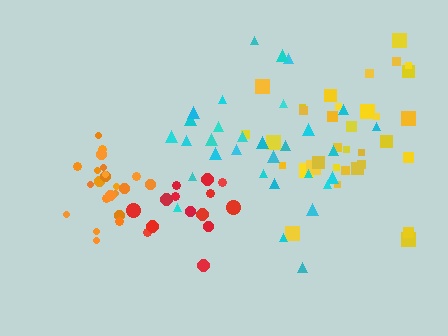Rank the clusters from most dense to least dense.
orange, red, yellow, cyan.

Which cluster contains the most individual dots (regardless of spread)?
Yellow (34).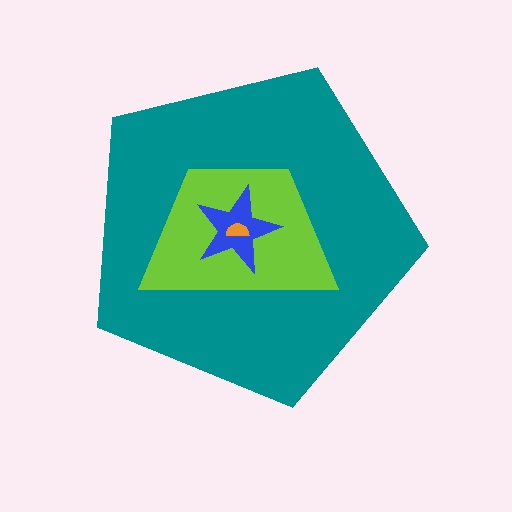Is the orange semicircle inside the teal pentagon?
Yes.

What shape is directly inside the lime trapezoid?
The blue star.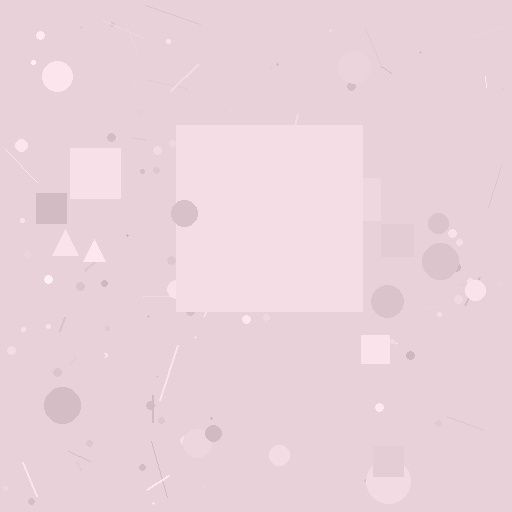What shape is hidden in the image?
A square is hidden in the image.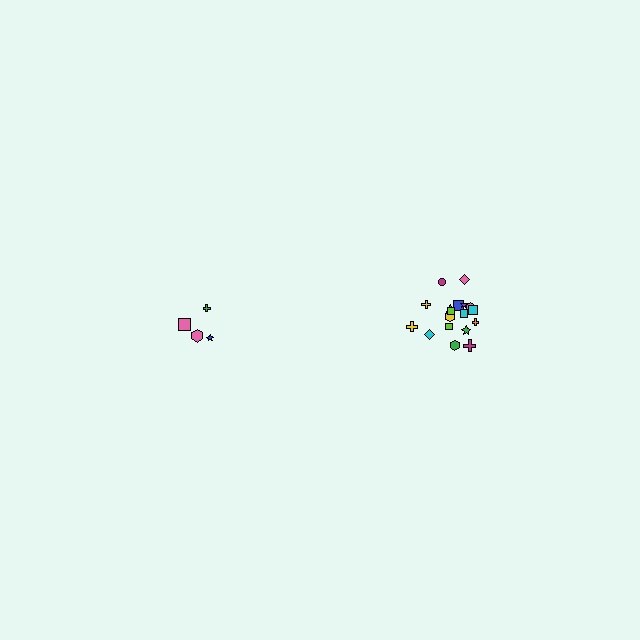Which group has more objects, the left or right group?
The right group.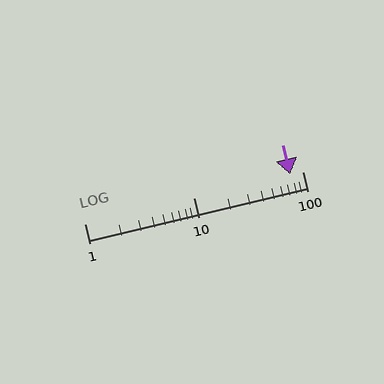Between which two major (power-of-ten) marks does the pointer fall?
The pointer is between 10 and 100.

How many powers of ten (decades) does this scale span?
The scale spans 2 decades, from 1 to 100.